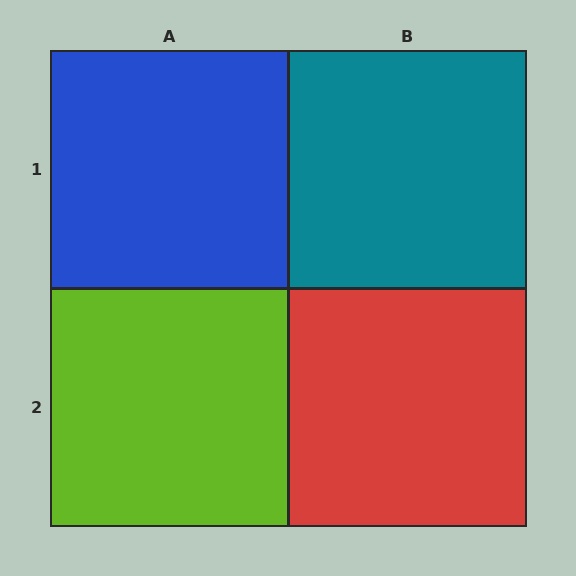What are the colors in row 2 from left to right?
Lime, red.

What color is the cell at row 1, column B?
Teal.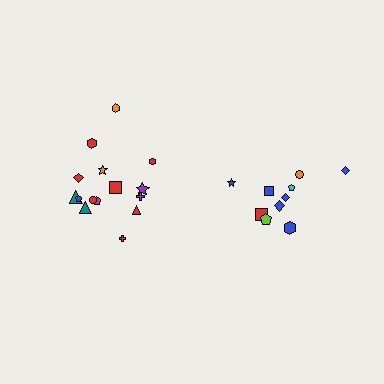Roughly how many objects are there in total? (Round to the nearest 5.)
Roughly 25 objects in total.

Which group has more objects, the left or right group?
The left group.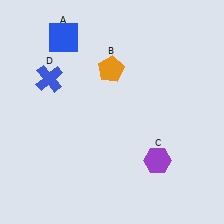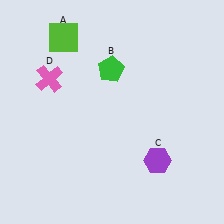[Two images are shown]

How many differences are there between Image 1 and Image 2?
There are 3 differences between the two images.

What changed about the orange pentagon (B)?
In Image 1, B is orange. In Image 2, it changed to green.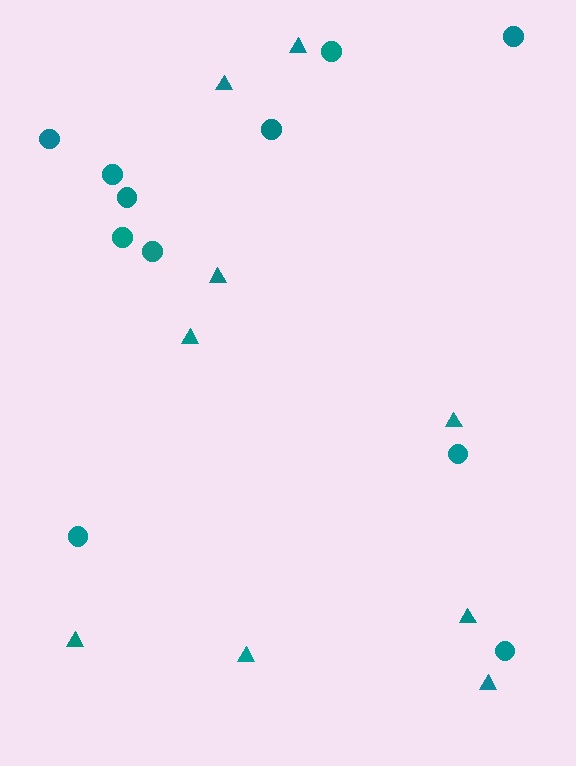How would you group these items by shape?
There are 2 groups: one group of circles (11) and one group of triangles (9).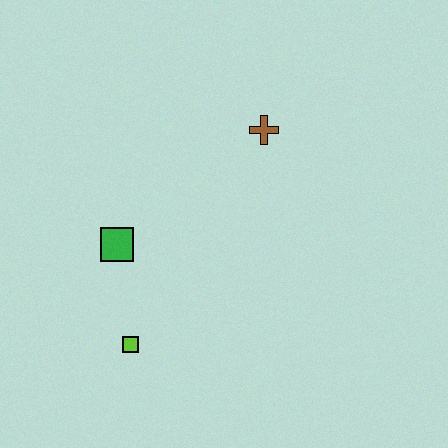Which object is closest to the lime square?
The green square is closest to the lime square.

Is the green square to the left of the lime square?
Yes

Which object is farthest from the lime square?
The brown cross is farthest from the lime square.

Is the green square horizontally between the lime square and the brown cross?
No